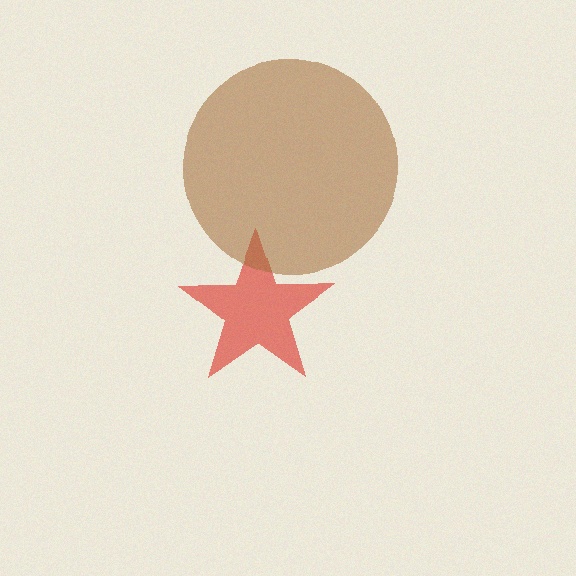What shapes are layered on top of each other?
The layered shapes are: a red star, a brown circle.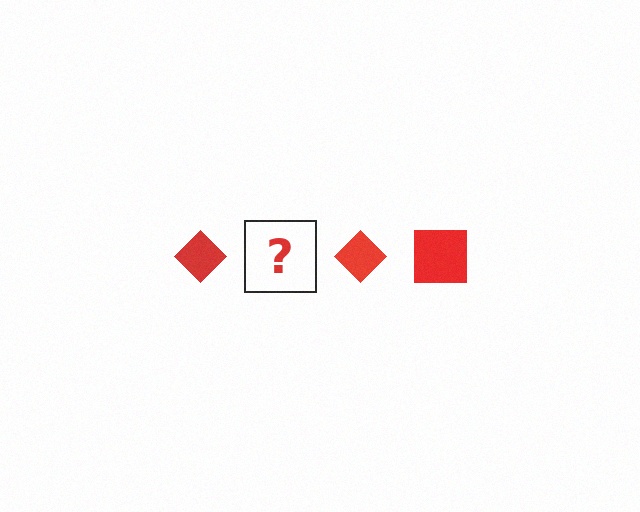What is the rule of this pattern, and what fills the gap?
The rule is that the pattern cycles through diamond, square shapes in red. The gap should be filled with a red square.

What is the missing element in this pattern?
The missing element is a red square.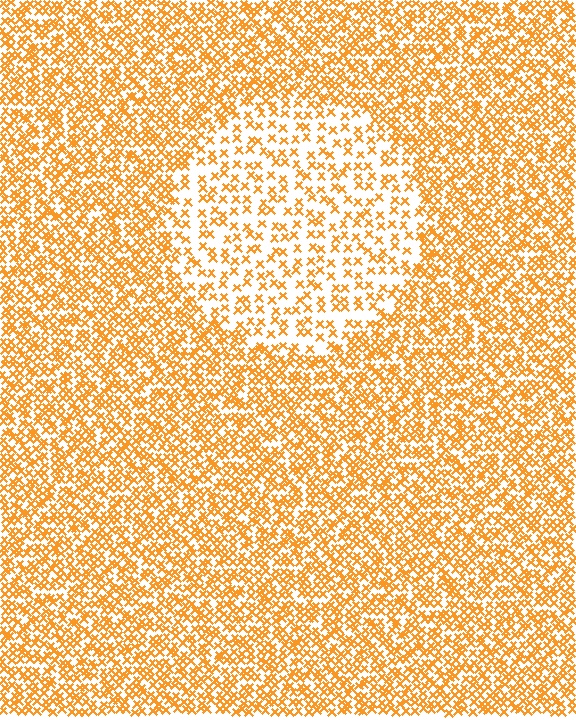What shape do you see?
I see a circle.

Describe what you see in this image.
The image contains small orange elements arranged at two different densities. A circle-shaped region is visible where the elements are less densely packed than the surrounding area.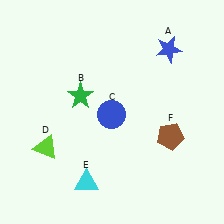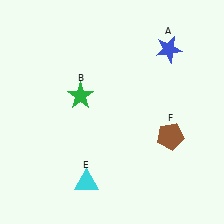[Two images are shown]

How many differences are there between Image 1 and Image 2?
There are 2 differences between the two images.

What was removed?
The blue circle (C), the lime triangle (D) were removed in Image 2.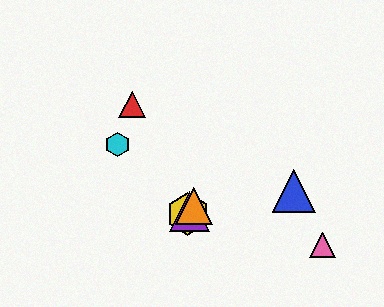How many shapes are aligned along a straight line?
4 shapes (the green triangle, the yellow hexagon, the purple triangle, the orange triangle) are aligned along a straight line.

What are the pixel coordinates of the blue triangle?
The blue triangle is at (294, 191).